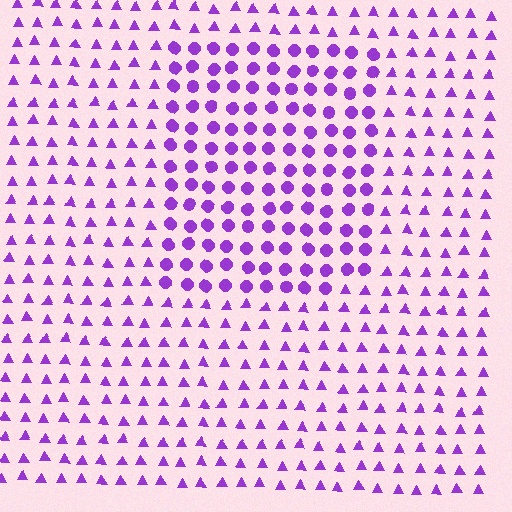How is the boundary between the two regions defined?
The boundary is defined by a change in element shape: circles inside vs. triangles outside. All elements share the same color and spacing.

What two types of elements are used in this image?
The image uses circles inside the rectangle region and triangles outside it.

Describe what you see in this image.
The image is filled with small purple elements arranged in a uniform grid. A rectangle-shaped region contains circles, while the surrounding area contains triangles. The boundary is defined purely by the change in element shape.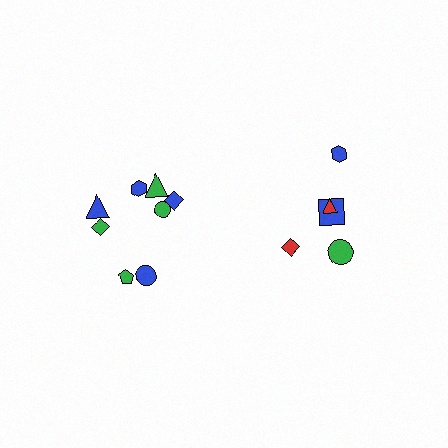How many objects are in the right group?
There are 5 objects.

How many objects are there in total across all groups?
There are 13 objects.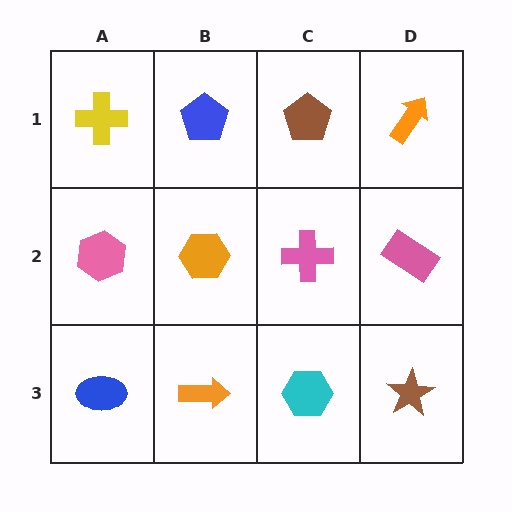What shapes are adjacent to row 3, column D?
A pink rectangle (row 2, column D), a cyan hexagon (row 3, column C).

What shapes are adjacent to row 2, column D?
An orange arrow (row 1, column D), a brown star (row 3, column D), a pink cross (row 2, column C).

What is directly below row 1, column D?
A pink rectangle.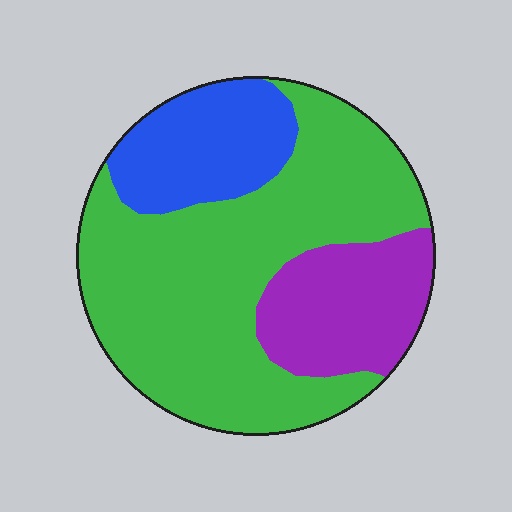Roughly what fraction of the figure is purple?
Purple covers roughly 20% of the figure.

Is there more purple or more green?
Green.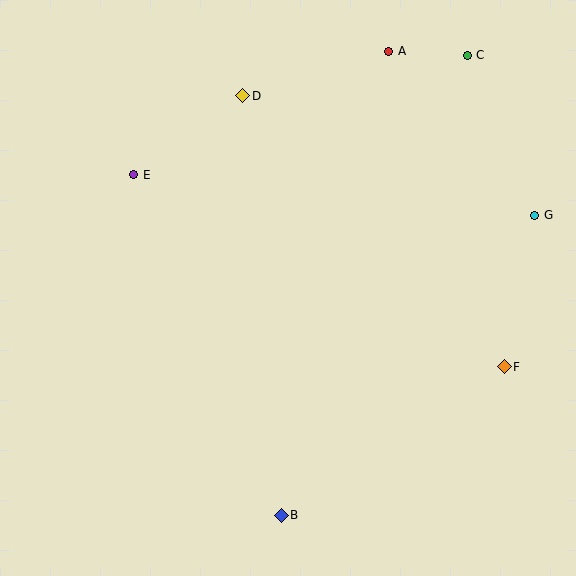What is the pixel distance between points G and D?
The distance between G and D is 315 pixels.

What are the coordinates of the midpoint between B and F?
The midpoint between B and F is at (393, 441).